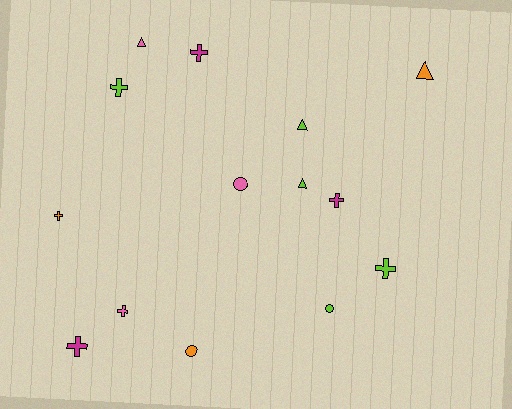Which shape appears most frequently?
Cross, with 7 objects.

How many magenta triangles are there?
There are no magenta triangles.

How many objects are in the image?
There are 14 objects.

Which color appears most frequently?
Lime, with 5 objects.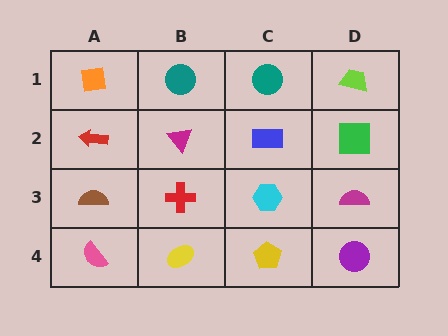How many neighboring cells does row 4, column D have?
2.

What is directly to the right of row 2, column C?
A green square.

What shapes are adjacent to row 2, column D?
A lime trapezoid (row 1, column D), a magenta semicircle (row 3, column D), a blue rectangle (row 2, column C).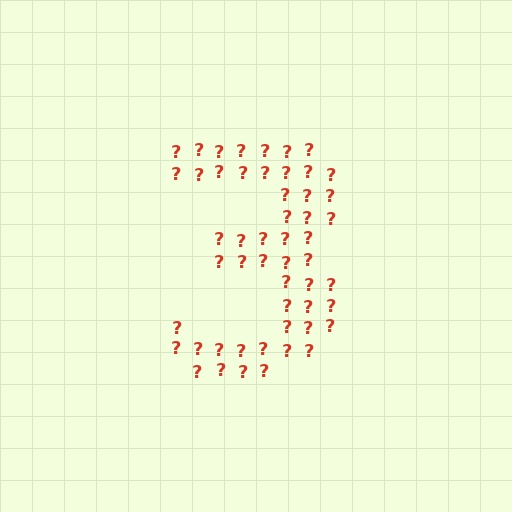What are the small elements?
The small elements are question marks.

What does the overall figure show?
The overall figure shows the digit 3.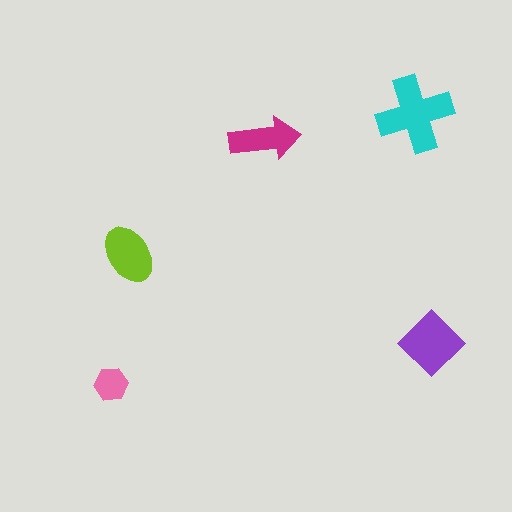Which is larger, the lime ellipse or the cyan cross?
The cyan cross.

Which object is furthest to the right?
The purple diamond is rightmost.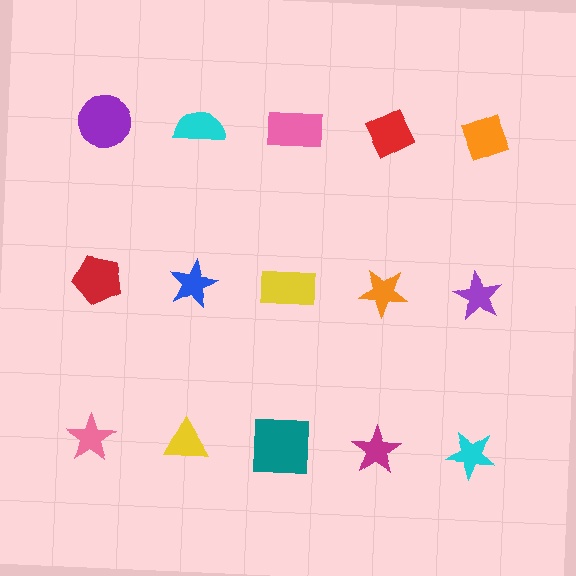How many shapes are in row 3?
5 shapes.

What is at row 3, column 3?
A teal square.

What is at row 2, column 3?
A yellow rectangle.